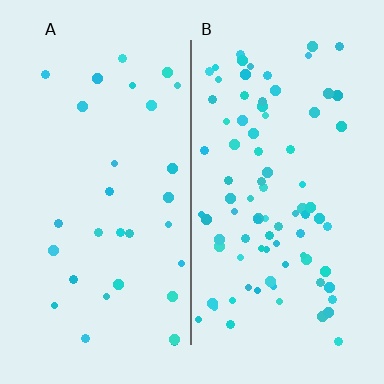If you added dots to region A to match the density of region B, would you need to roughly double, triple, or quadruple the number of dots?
Approximately triple.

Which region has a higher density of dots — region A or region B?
B (the right).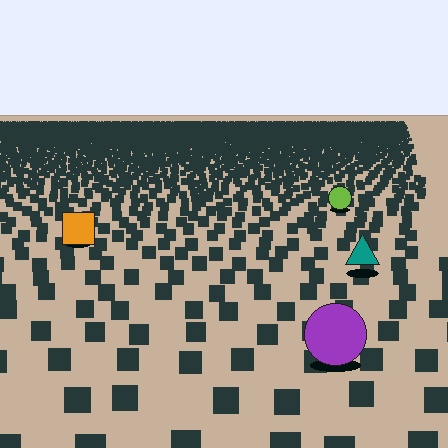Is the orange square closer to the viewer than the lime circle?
Yes. The orange square is closer — you can tell from the texture gradient: the ground texture is coarser near it.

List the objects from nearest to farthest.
From nearest to farthest: the purple circle, the teal triangle, the orange square, the lime circle.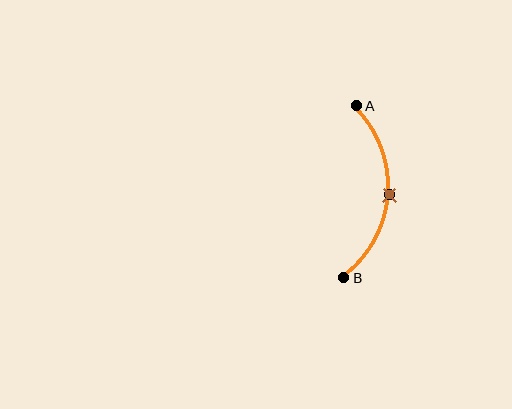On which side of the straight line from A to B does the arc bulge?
The arc bulges to the right of the straight line connecting A and B.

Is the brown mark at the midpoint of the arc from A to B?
Yes. The brown mark lies on the arc at equal arc-length from both A and B — it is the arc midpoint.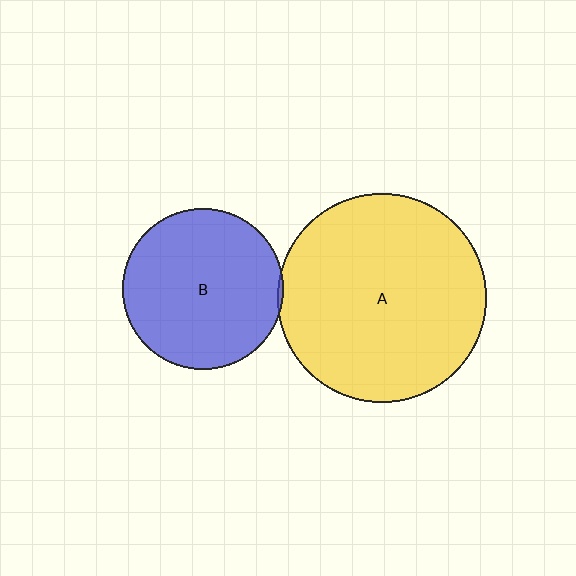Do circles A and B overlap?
Yes.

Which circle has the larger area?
Circle A (yellow).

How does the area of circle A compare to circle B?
Approximately 1.7 times.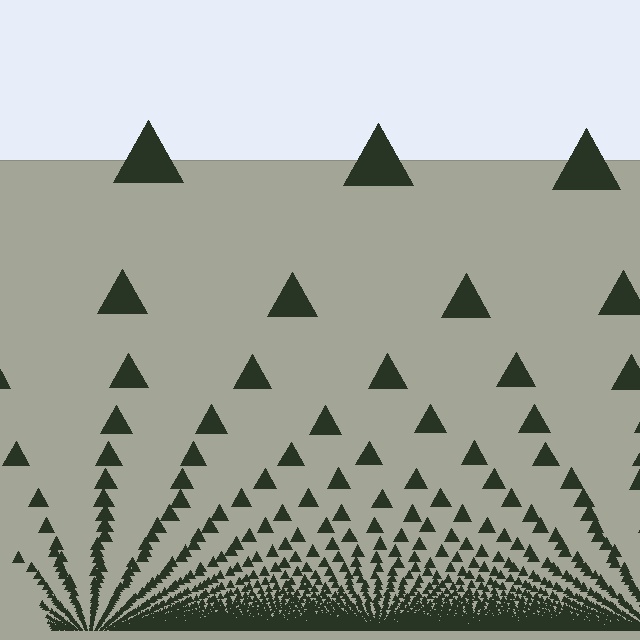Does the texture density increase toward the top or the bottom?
Density increases toward the bottom.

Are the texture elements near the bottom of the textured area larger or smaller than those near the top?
Smaller. The gradient is inverted — elements near the bottom are smaller and denser.